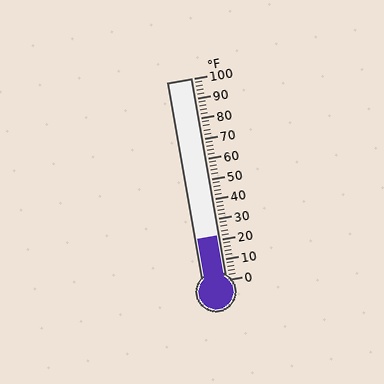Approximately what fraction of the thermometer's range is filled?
The thermometer is filled to approximately 20% of its range.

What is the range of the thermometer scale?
The thermometer scale ranges from 0°F to 100°F.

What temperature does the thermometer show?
The thermometer shows approximately 22°F.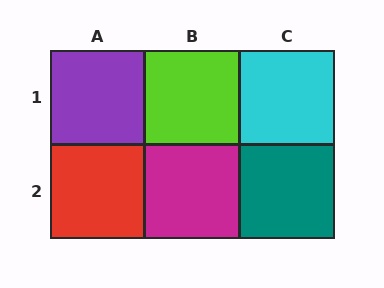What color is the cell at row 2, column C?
Teal.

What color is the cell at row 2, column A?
Red.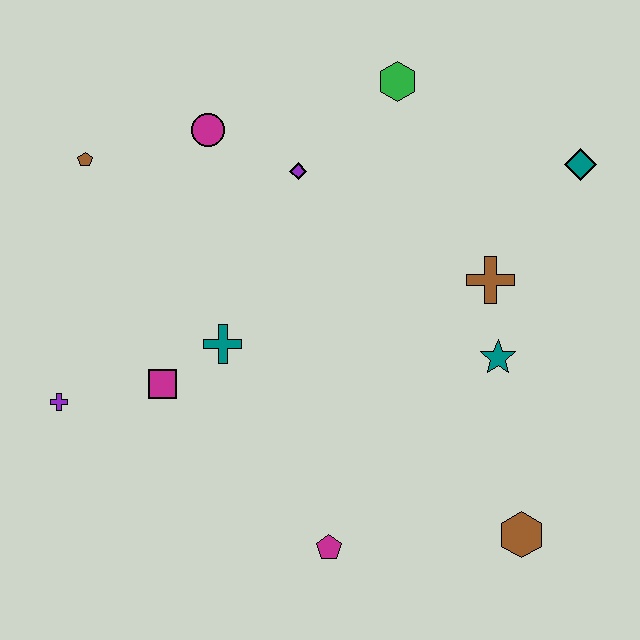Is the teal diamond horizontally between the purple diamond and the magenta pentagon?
No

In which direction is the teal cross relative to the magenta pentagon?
The teal cross is above the magenta pentagon.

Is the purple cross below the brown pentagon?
Yes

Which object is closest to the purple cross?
The magenta square is closest to the purple cross.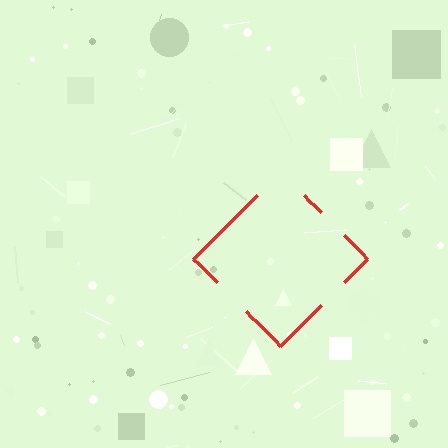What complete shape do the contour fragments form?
The contour fragments form a diamond.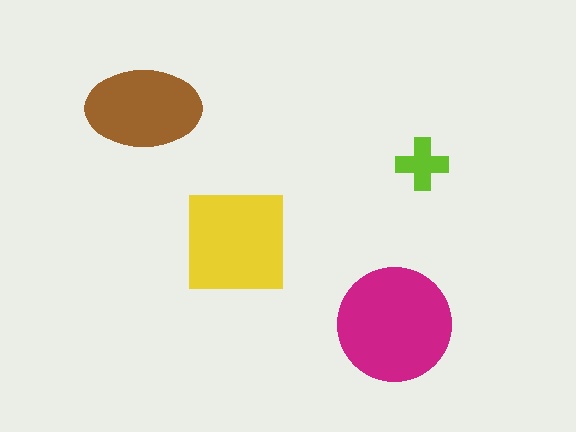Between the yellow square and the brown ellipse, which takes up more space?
The yellow square.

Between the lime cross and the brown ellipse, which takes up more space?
The brown ellipse.